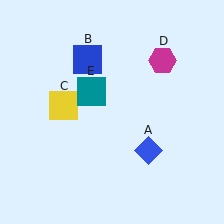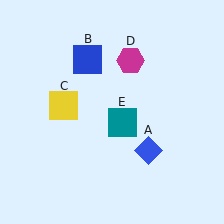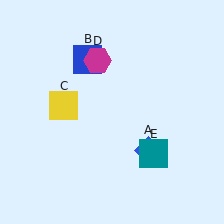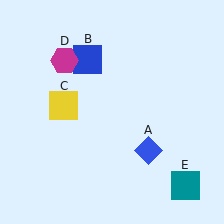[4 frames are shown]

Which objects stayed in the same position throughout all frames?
Blue diamond (object A) and blue square (object B) and yellow square (object C) remained stationary.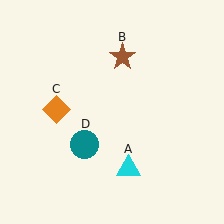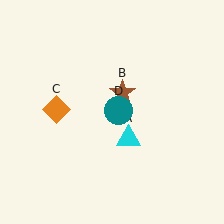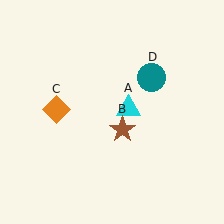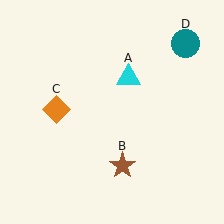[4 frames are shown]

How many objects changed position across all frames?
3 objects changed position: cyan triangle (object A), brown star (object B), teal circle (object D).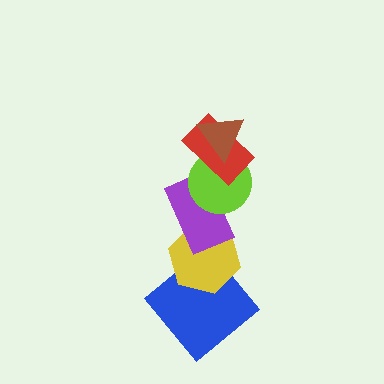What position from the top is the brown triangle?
The brown triangle is 1st from the top.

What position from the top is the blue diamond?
The blue diamond is 6th from the top.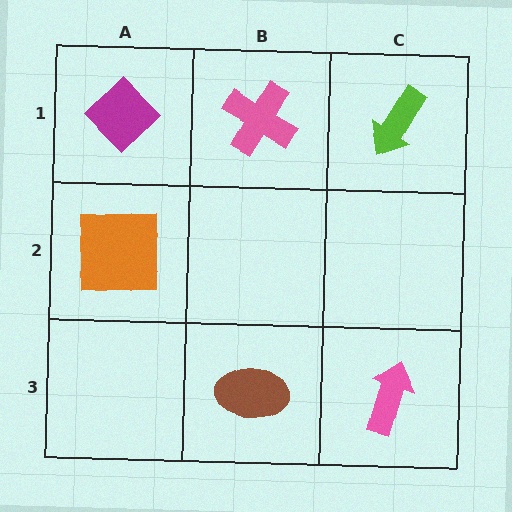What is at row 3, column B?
A brown ellipse.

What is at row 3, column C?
A pink arrow.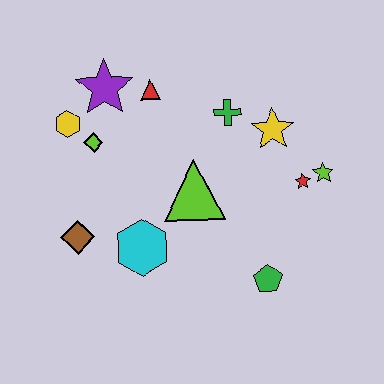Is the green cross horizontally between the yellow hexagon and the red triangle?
No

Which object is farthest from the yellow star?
The brown diamond is farthest from the yellow star.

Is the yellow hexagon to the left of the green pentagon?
Yes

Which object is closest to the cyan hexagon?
The brown diamond is closest to the cyan hexagon.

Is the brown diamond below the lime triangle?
Yes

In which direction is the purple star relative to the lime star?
The purple star is to the left of the lime star.